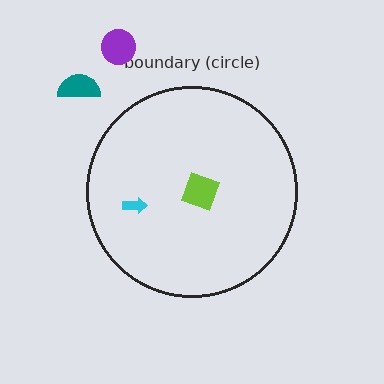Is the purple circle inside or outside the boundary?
Outside.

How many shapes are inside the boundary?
2 inside, 2 outside.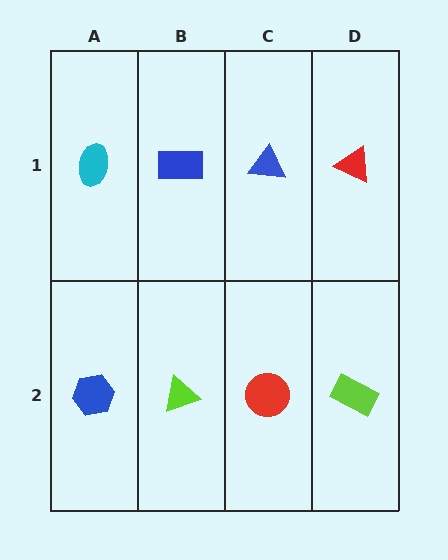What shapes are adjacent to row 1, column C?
A red circle (row 2, column C), a blue rectangle (row 1, column B), a red triangle (row 1, column D).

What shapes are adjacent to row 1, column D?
A lime rectangle (row 2, column D), a blue triangle (row 1, column C).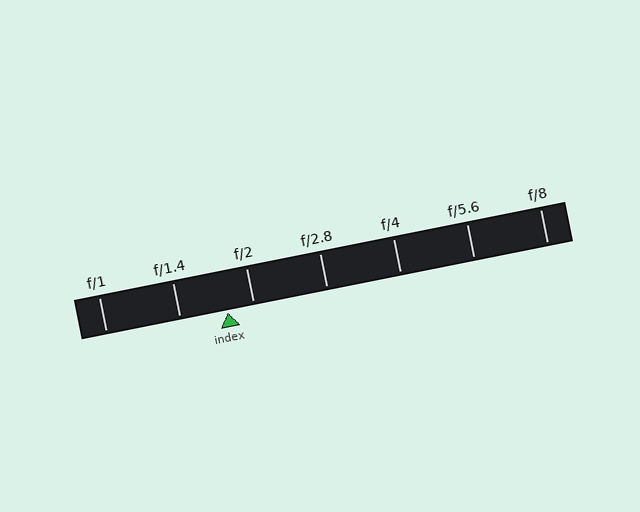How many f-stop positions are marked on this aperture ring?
There are 7 f-stop positions marked.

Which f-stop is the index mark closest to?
The index mark is closest to f/2.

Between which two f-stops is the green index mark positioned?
The index mark is between f/1.4 and f/2.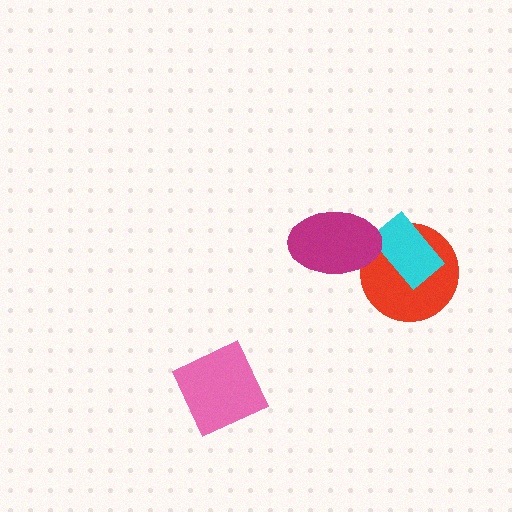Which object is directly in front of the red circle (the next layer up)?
The cyan rectangle is directly in front of the red circle.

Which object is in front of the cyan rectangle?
The magenta ellipse is in front of the cyan rectangle.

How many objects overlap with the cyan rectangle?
2 objects overlap with the cyan rectangle.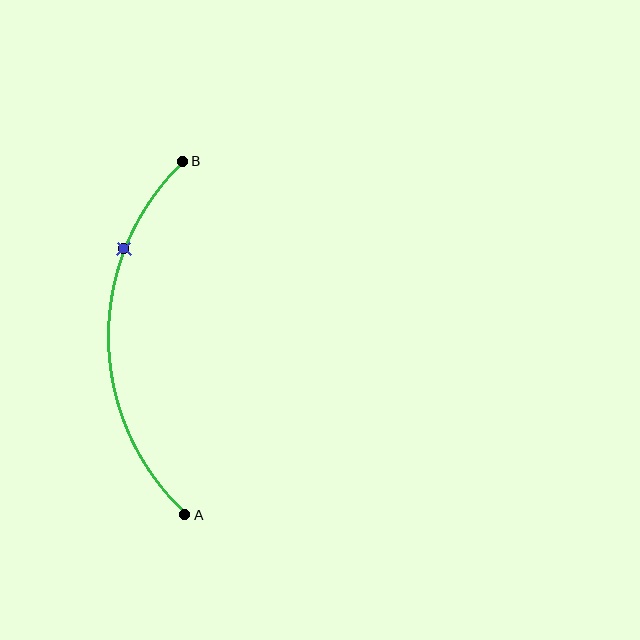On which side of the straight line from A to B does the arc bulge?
The arc bulges to the left of the straight line connecting A and B.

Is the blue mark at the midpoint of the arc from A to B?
No. The blue mark lies on the arc but is closer to endpoint B. The arc midpoint would be at the point on the curve equidistant along the arc from both A and B.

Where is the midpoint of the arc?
The arc midpoint is the point on the curve farthest from the straight line joining A and B. It sits to the left of that line.